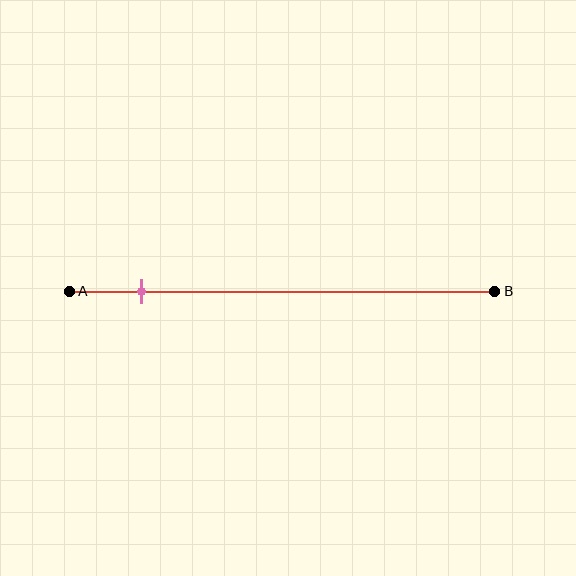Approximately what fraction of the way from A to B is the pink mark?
The pink mark is approximately 15% of the way from A to B.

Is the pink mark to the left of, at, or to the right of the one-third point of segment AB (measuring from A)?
The pink mark is to the left of the one-third point of segment AB.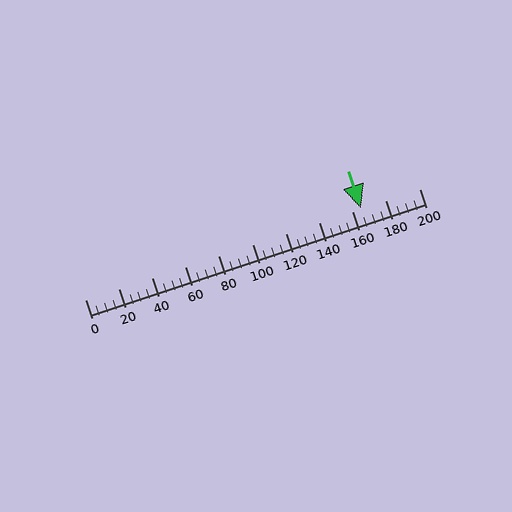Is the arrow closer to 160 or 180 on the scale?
The arrow is closer to 160.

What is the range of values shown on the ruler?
The ruler shows values from 0 to 200.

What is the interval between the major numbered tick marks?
The major tick marks are spaced 20 units apart.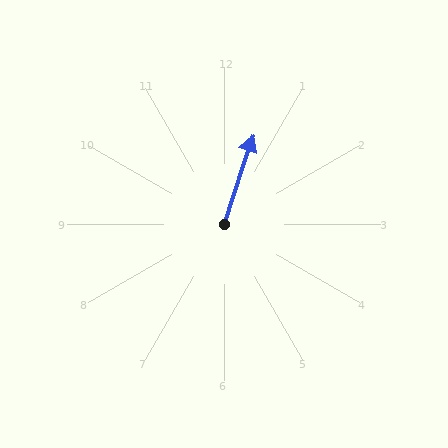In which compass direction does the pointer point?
North.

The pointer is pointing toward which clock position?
Roughly 1 o'clock.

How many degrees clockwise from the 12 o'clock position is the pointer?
Approximately 18 degrees.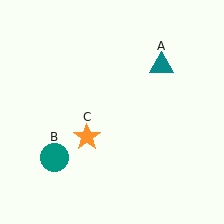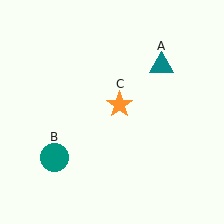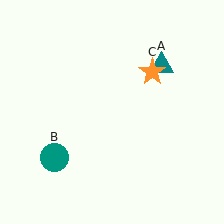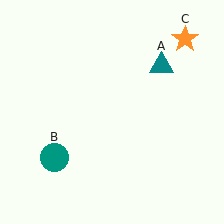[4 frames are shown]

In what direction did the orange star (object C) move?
The orange star (object C) moved up and to the right.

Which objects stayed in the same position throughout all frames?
Teal triangle (object A) and teal circle (object B) remained stationary.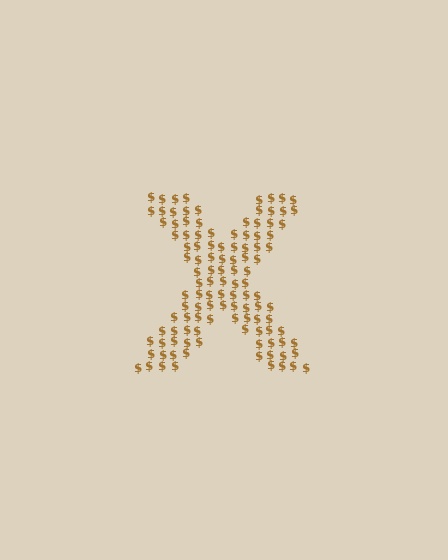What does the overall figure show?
The overall figure shows the letter X.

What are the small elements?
The small elements are dollar signs.